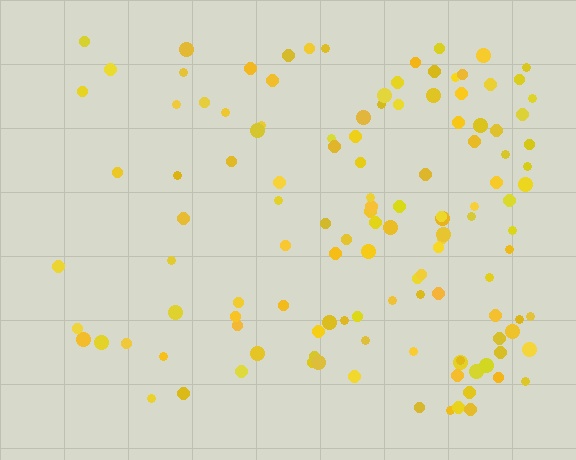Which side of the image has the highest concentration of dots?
The right.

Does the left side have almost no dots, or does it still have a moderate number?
Still a moderate number, just noticeably fewer than the right.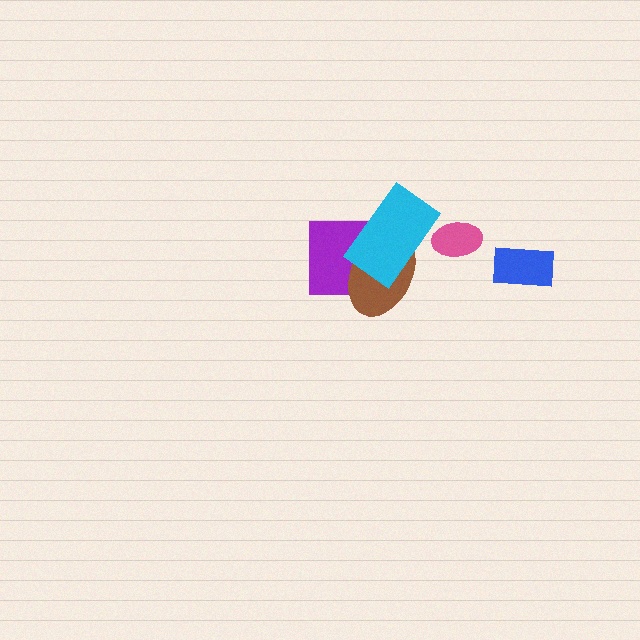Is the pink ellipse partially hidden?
No, no other shape covers it.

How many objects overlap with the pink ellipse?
0 objects overlap with the pink ellipse.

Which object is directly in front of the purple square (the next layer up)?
The brown ellipse is directly in front of the purple square.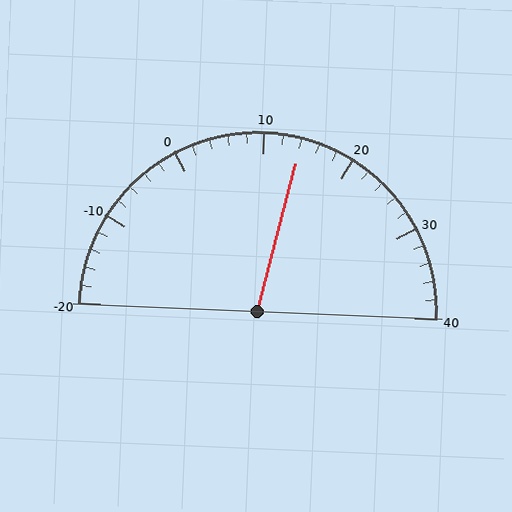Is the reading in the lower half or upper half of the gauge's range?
The reading is in the upper half of the range (-20 to 40).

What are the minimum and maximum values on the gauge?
The gauge ranges from -20 to 40.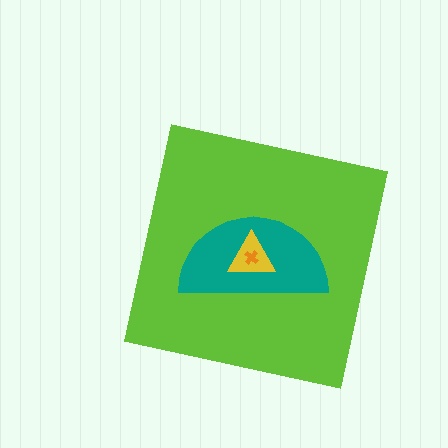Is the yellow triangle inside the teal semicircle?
Yes.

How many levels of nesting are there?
4.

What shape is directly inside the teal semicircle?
The yellow triangle.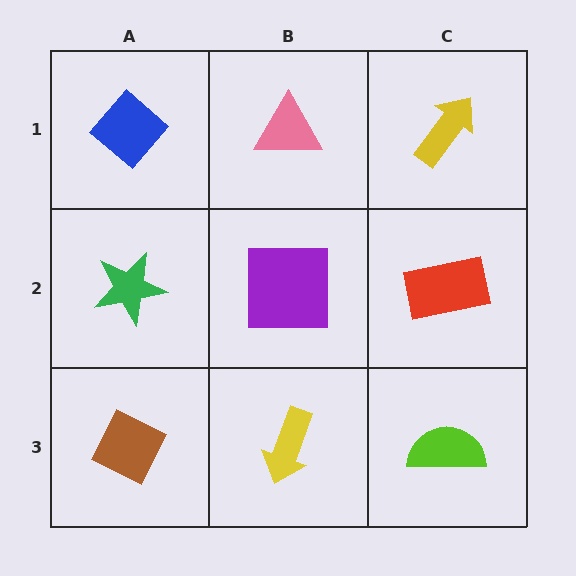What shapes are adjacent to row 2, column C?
A yellow arrow (row 1, column C), a lime semicircle (row 3, column C), a purple square (row 2, column B).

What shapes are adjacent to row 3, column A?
A green star (row 2, column A), a yellow arrow (row 3, column B).